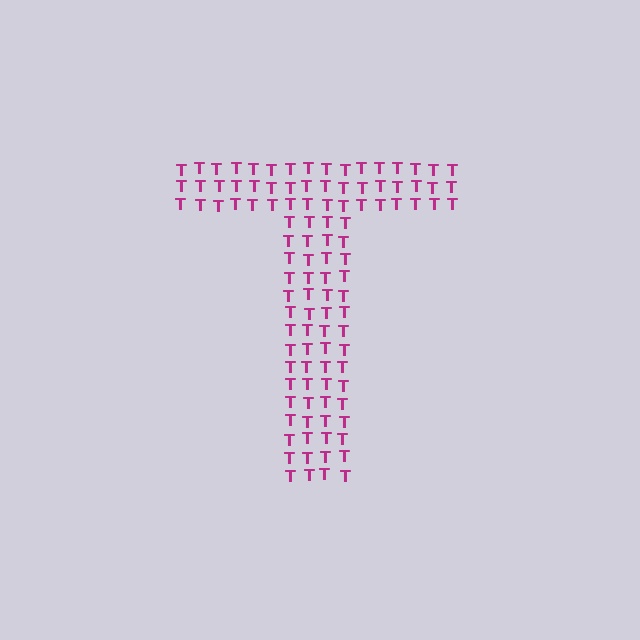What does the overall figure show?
The overall figure shows the letter T.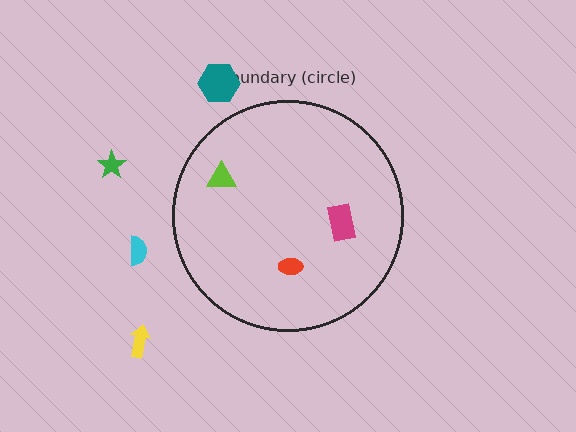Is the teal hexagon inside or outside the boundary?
Outside.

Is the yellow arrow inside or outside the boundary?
Outside.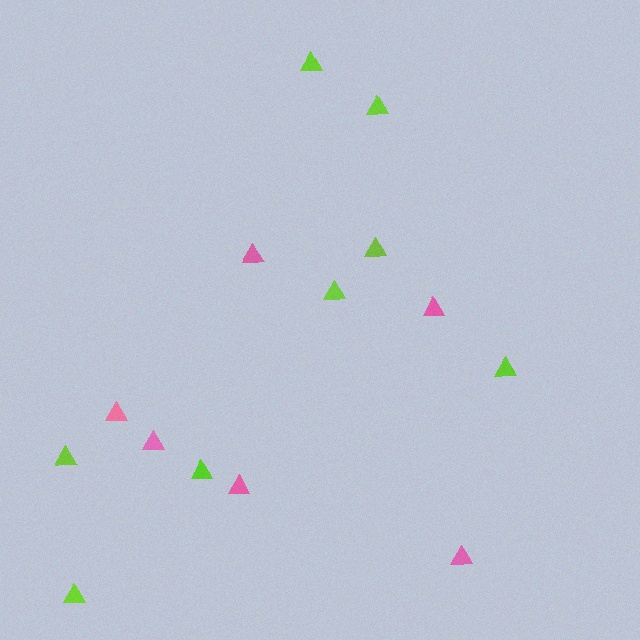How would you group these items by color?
There are 2 groups: one group of pink triangles (6) and one group of lime triangles (8).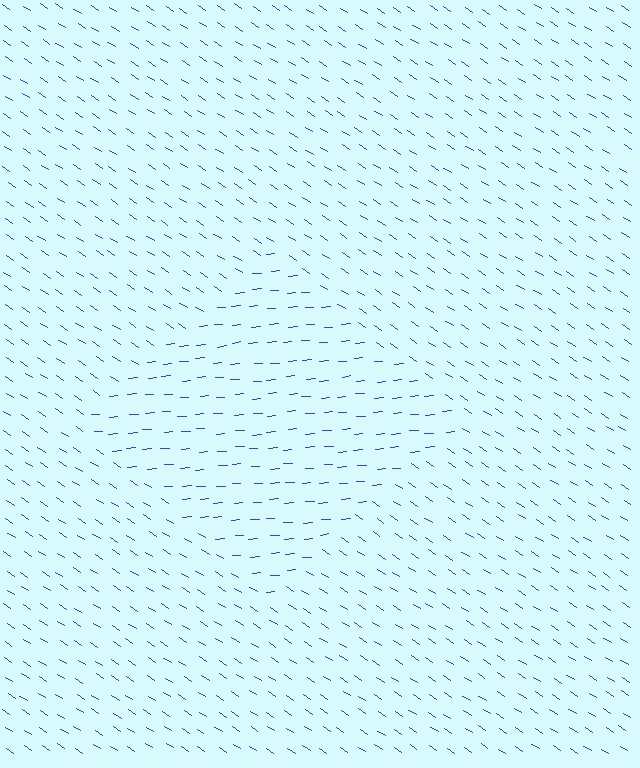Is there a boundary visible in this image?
Yes, there is a texture boundary formed by a change in line orientation.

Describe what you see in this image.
The image is filled with small blue line segments. A diamond region in the image has lines oriented differently from the surrounding lines, creating a visible texture boundary.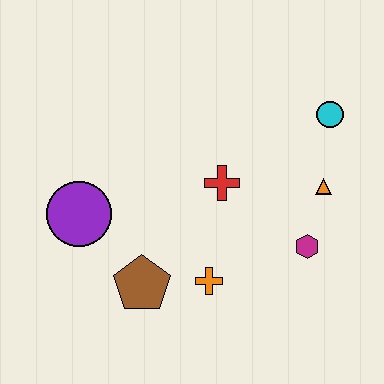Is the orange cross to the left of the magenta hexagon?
Yes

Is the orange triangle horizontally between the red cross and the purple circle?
No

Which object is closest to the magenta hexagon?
The orange triangle is closest to the magenta hexagon.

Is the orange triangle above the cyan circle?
No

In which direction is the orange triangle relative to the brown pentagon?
The orange triangle is to the right of the brown pentagon.